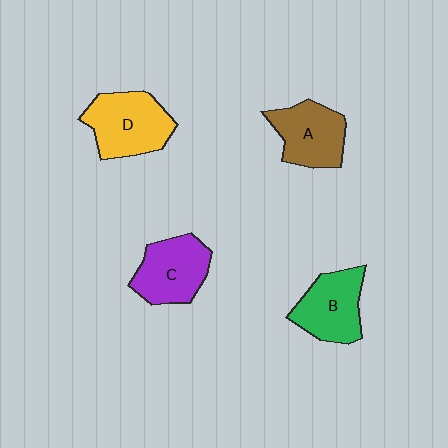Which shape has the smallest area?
Shape A (brown).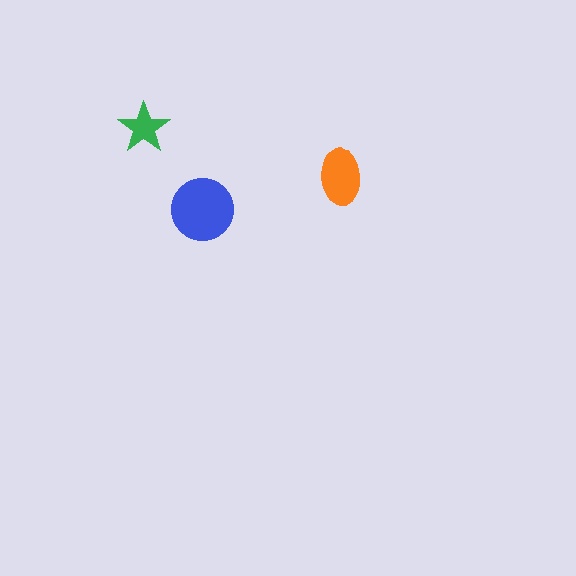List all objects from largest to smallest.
The blue circle, the orange ellipse, the green star.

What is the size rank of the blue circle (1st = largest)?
1st.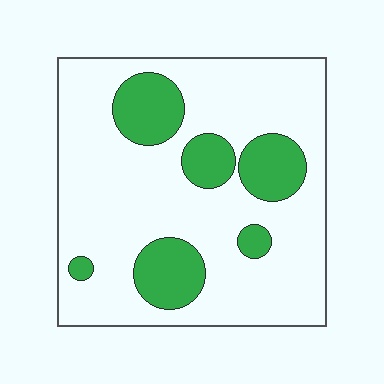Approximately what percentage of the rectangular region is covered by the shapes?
Approximately 20%.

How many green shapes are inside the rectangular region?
6.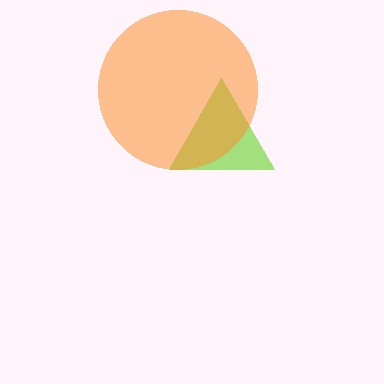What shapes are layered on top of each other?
The layered shapes are: a lime triangle, an orange circle.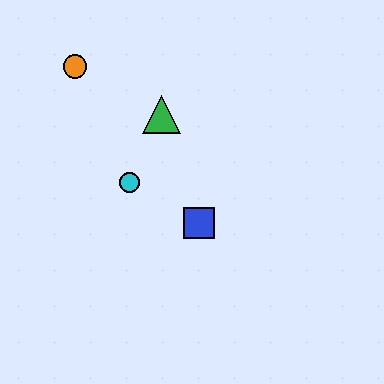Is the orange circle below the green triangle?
No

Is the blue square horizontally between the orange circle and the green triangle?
No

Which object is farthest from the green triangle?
The blue square is farthest from the green triangle.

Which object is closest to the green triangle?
The cyan circle is closest to the green triangle.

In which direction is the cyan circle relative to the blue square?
The cyan circle is to the left of the blue square.